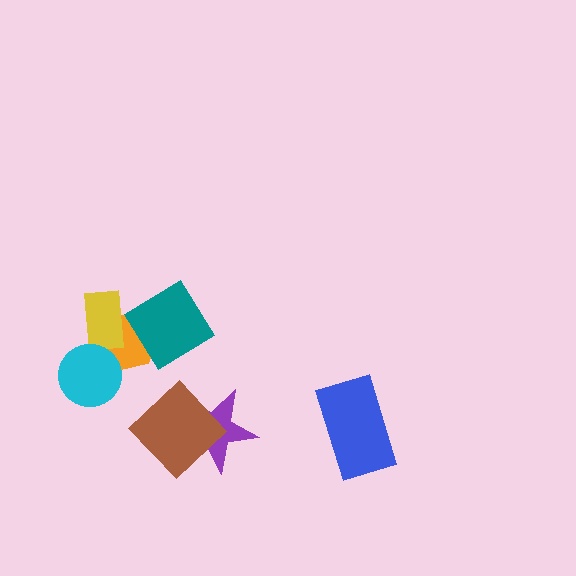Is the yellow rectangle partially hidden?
Yes, it is partially covered by another shape.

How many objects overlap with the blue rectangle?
0 objects overlap with the blue rectangle.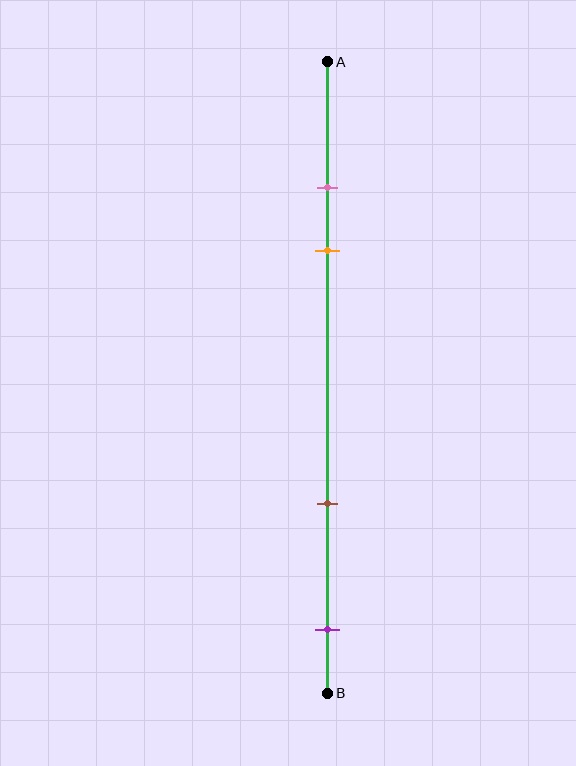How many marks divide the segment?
There are 4 marks dividing the segment.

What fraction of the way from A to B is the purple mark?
The purple mark is approximately 90% (0.9) of the way from A to B.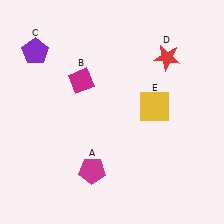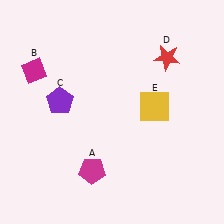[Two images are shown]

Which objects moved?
The objects that moved are: the magenta diamond (B), the purple pentagon (C).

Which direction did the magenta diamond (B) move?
The magenta diamond (B) moved left.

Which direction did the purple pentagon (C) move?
The purple pentagon (C) moved down.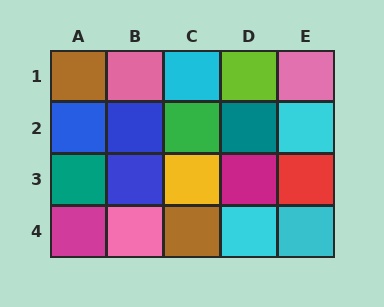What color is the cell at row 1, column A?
Brown.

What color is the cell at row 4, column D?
Cyan.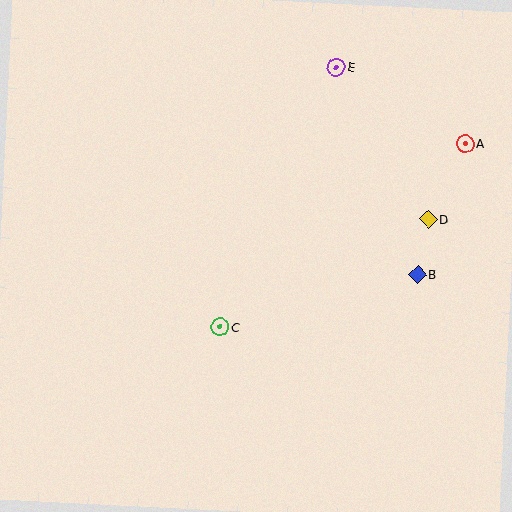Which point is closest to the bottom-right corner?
Point B is closest to the bottom-right corner.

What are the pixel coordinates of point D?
Point D is at (428, 219).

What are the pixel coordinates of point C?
Point C is at (220, 327).